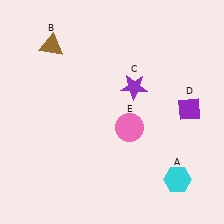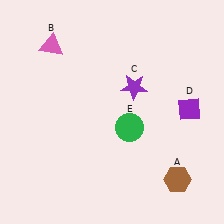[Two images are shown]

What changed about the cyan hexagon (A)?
In Image 1, A is cyan. In Image 2, it changed to brown.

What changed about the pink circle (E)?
In Image 1, E is pink. In Image 2, it changed to green.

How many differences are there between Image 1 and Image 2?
There are 3 differences between the two images.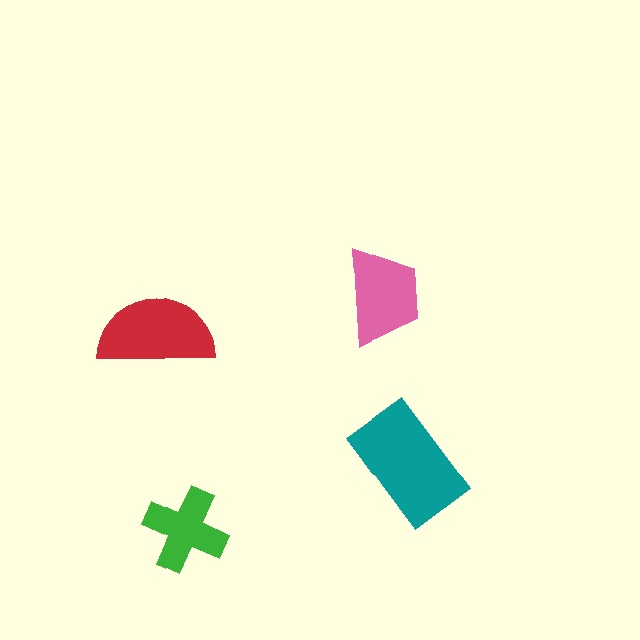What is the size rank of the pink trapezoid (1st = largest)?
3rd.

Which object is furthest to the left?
The red semicircle is leftmost.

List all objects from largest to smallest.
The teal rectangle, the red semicircle, the pink trapezoid, the green cross.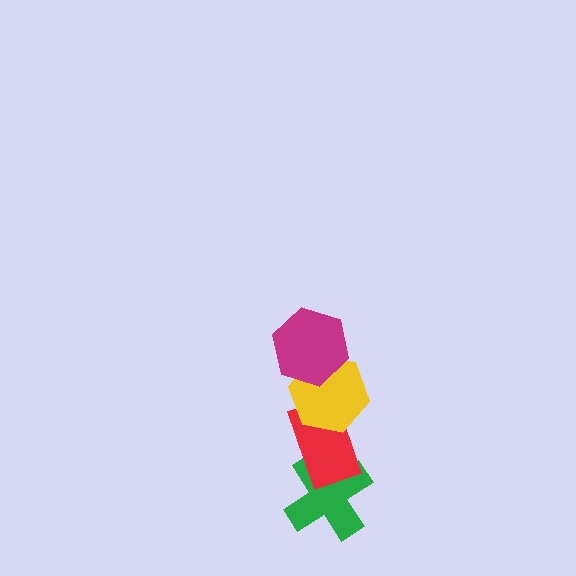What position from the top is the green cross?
The green cross is 4th from the top.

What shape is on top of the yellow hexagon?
The magenta hexagon is on top of the yellow hexagon.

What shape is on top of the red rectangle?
The yellow hexagon is on top of the red rectangle.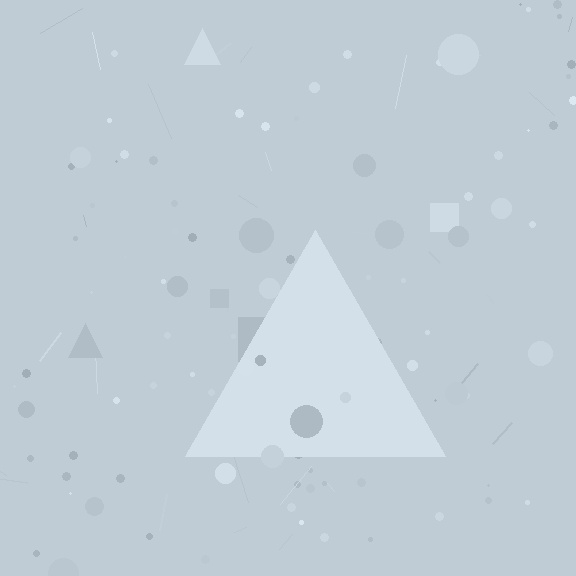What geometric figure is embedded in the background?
A triangle is embedded in the background.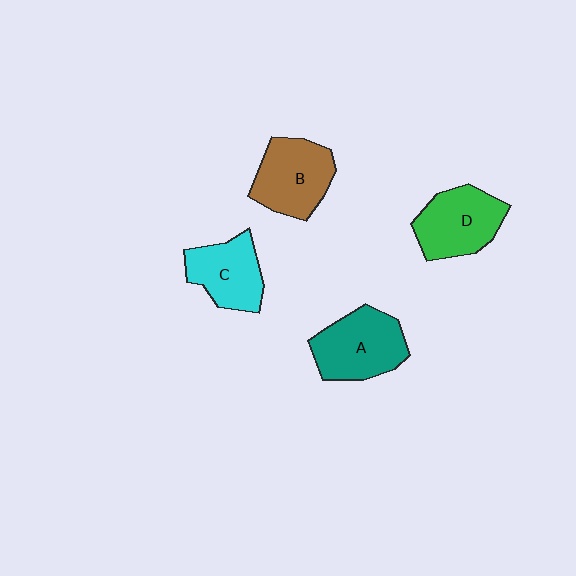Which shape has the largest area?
Shape A (teal).